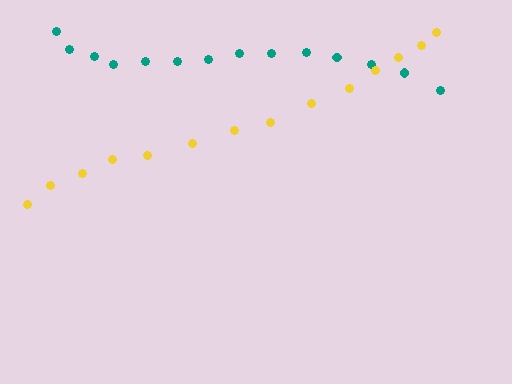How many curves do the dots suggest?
There are 2 distinct paths.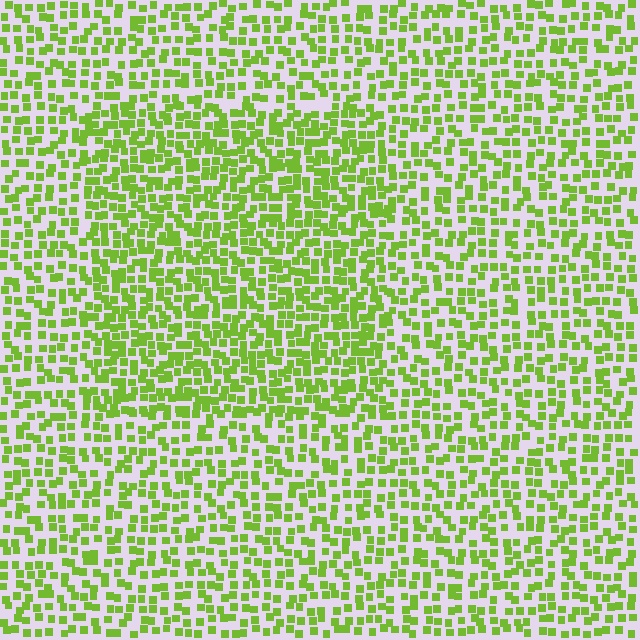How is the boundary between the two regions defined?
The boundary is defined by a change in element density (approximately 1.5x ratio). All elements are the same color, size, and shape.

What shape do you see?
I see a rectangle.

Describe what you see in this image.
The image contains small lime elements arranged at two different densities. A rectangle-shaped region is visible where the elements are more densely packed than the surrounding area.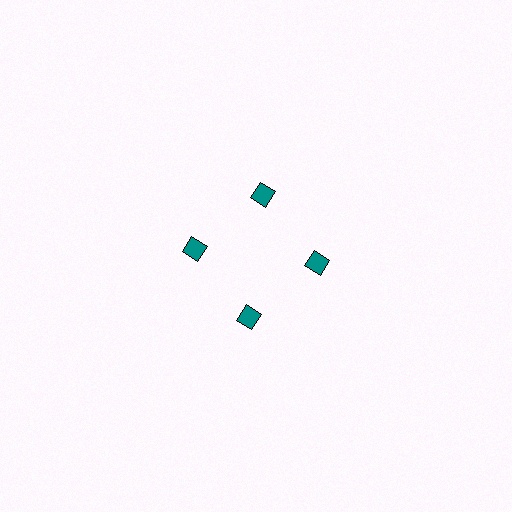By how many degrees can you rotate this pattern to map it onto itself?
The pattern maps onto itself every 90 degrees of rotation.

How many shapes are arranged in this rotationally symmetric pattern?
There are 4 shapes, arranged in 4 groups of 1.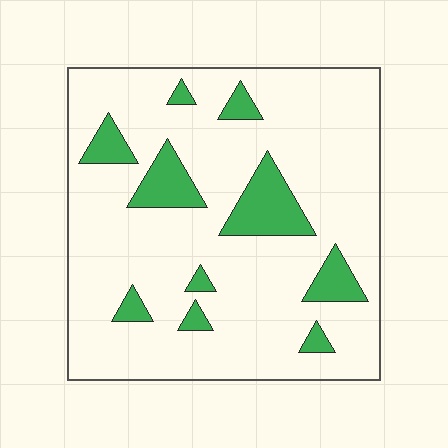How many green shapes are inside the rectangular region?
10.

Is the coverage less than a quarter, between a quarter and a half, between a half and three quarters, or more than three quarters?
Less than a quarter.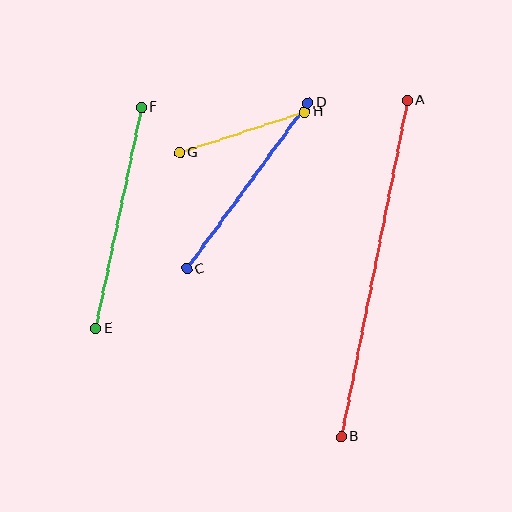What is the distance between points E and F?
The distance is approximately 226 pixels.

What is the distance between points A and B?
The distance is approximately 343 pixels.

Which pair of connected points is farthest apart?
Points A and B are farthest apart.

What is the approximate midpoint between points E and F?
The midpoint is at approximately (119, 218) pixels.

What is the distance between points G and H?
The distance is approximately 131 pixels.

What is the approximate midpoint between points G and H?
The midpoint is at approximately (242, 132) pixels.